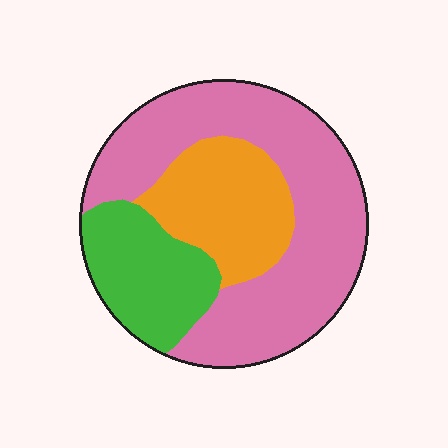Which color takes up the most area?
Pink, at roughly 55%.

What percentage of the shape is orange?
Orange covers around 25% of the shape.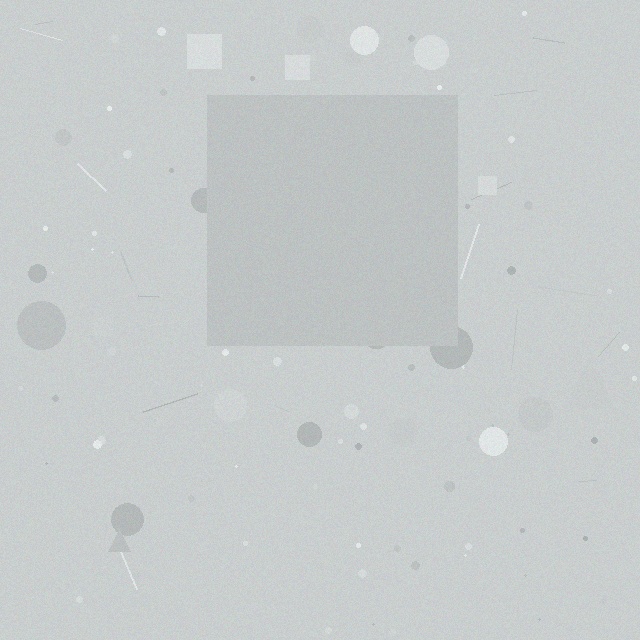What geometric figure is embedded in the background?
A square is embedded in the background.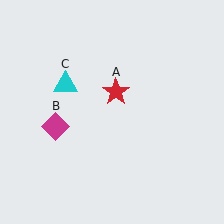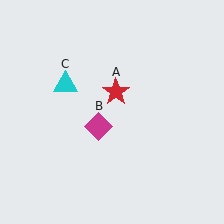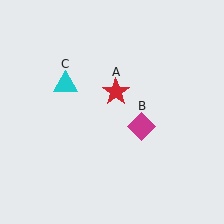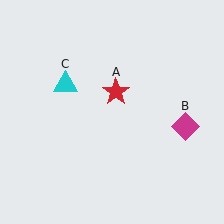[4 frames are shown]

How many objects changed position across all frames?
1 object changed position: magenta diamond (object B).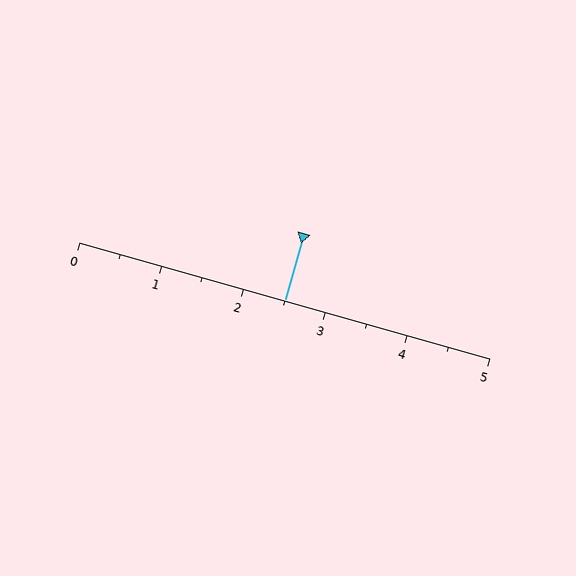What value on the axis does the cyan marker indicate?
The marker indicates approximately 2.5.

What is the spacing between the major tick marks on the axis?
The major ticks are spaced 1 apart.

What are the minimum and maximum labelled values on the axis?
The axis runs from 0 to 5.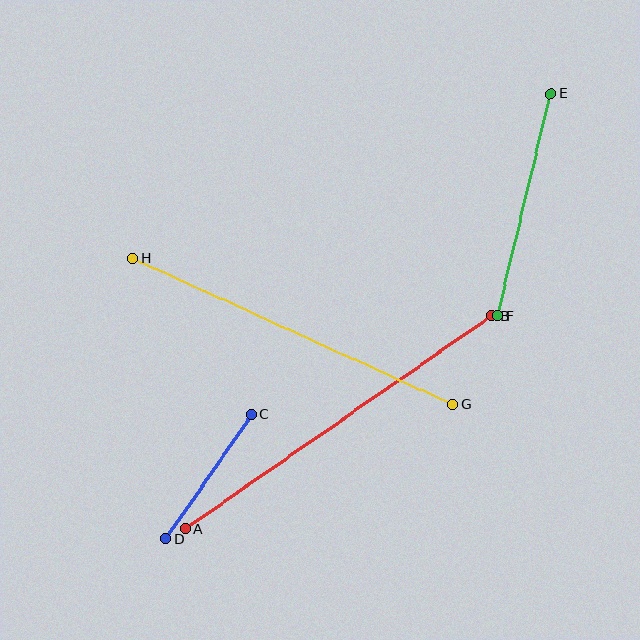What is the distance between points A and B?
The distance is approximately 373 pixels.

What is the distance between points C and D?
The distance is approximately 151 pixels.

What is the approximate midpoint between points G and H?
The midpoint is at approximately (293, 331) pixels.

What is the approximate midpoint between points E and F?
The midpoint is at approximately (524, 205) pixels.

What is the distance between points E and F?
The distance is approximately 229 pixels.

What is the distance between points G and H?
The distance is approximately 352 pixels.